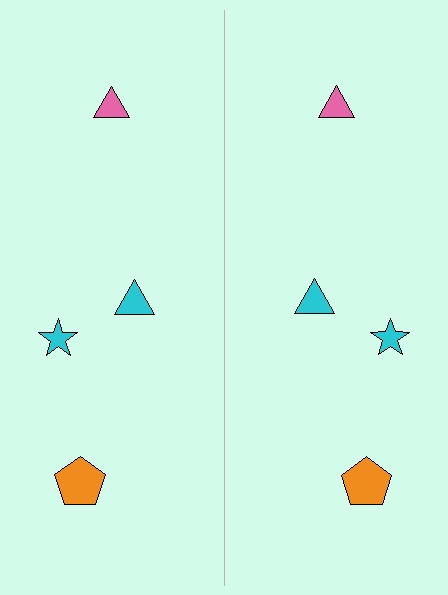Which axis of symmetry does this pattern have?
The pattern has a vertical axis of symmetry running through the center of the image.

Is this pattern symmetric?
Yes, this pattern has bilateral (reflection) symmetry.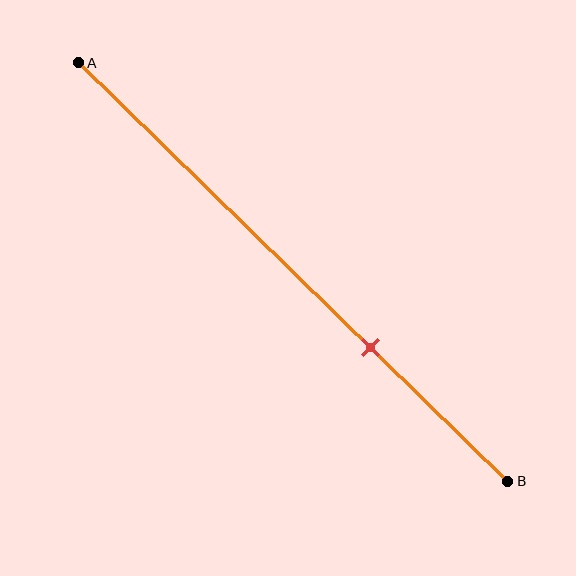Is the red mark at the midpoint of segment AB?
No, the mark is at about 70% from A, not at the 50% midpoint.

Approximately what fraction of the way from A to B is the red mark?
The red mark is approximately 70% of the way from A to B.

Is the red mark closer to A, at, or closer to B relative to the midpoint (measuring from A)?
The red mark is closer to point B than the midpoint of segment AB.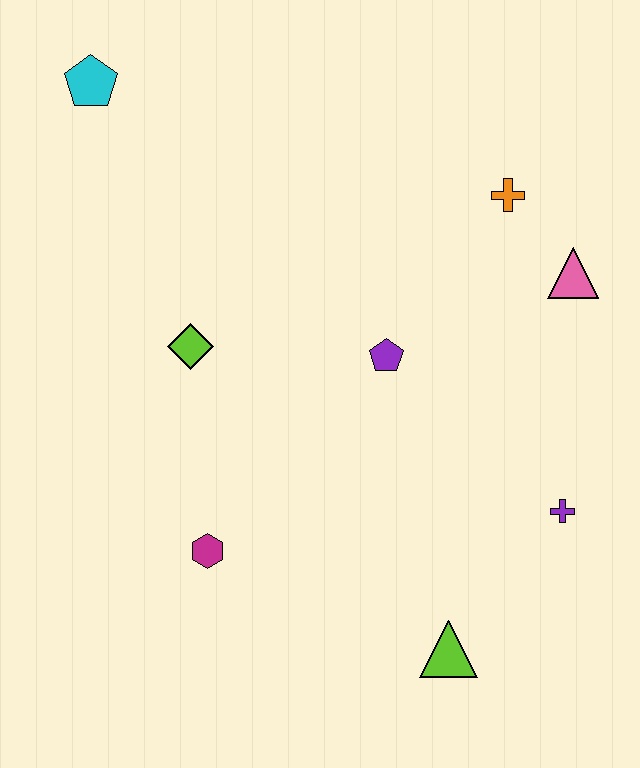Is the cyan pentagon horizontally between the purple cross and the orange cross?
No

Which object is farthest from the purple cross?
The cyan pentagon is farthest from the purple cross.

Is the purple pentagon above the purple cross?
Yes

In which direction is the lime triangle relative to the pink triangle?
The lime triangle is below the pink triangle.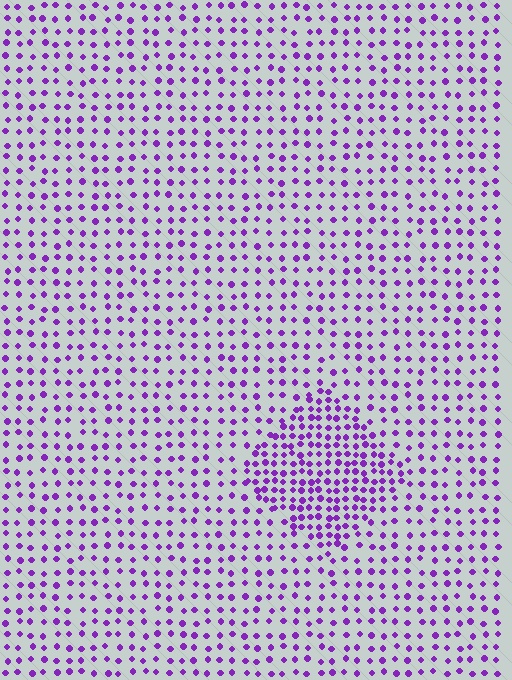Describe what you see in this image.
The image contains small purple elements arranged at two different densities. A diamond-shaped region is visible where the elements are more densely packed than the surrounding area.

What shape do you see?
I see a diamond.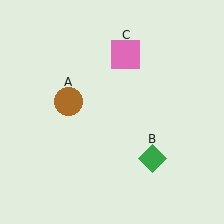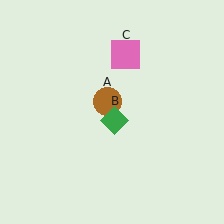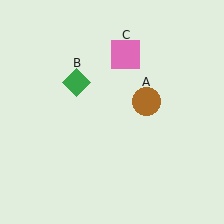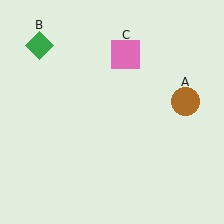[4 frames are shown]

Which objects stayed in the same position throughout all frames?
Pink square (object C) remained stationary.